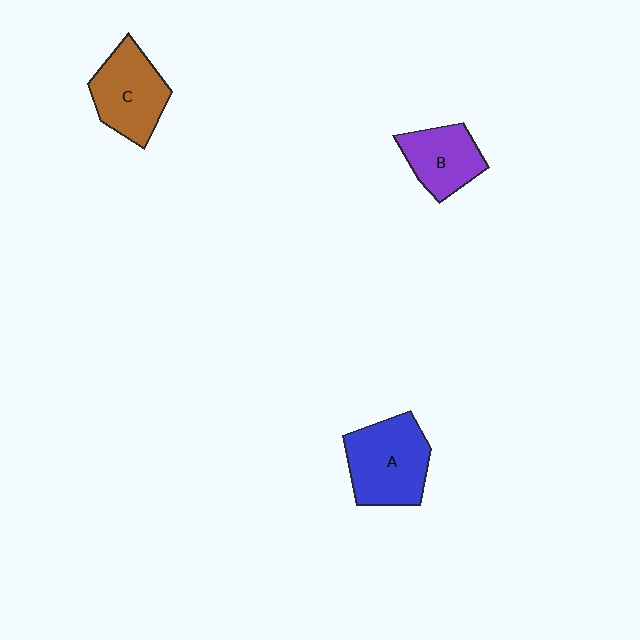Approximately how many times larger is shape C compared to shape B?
Approximately 1.2 times.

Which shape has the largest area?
Shape A (blue).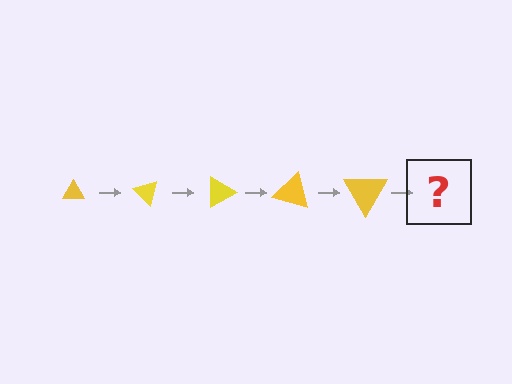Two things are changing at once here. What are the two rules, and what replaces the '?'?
The two rules are that the triangle grows larger each step and it rotates 45 degrees each step. The '?' should be a triangle, larger than the previous one and rotated 225 degrees from the start.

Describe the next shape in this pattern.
It should be a triangle, larger than the previous one and rotated 225 degrees from the start.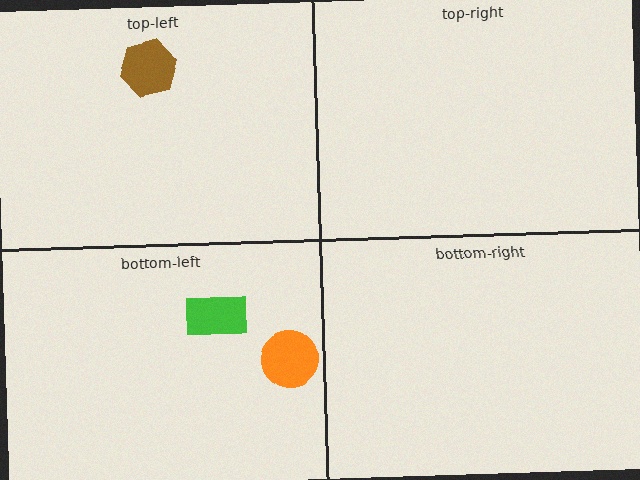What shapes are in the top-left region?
The brown hexagon.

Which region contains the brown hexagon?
The top-left region.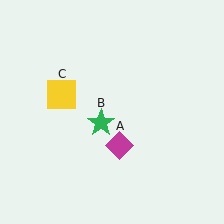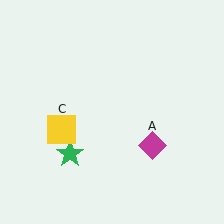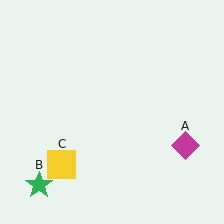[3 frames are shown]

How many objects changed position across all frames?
3 objects changed position: magenta diamond (object A), green star (object B), yellow square (object C).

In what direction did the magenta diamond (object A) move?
The magenta diamond (object A) moved right.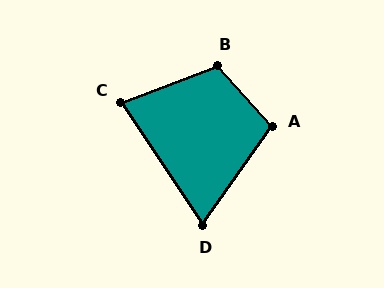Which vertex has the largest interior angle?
B, at approximately 111 degrees.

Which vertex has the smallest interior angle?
D, at approximately 69 degrees.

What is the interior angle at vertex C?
Approximately 77 degrees (acute).